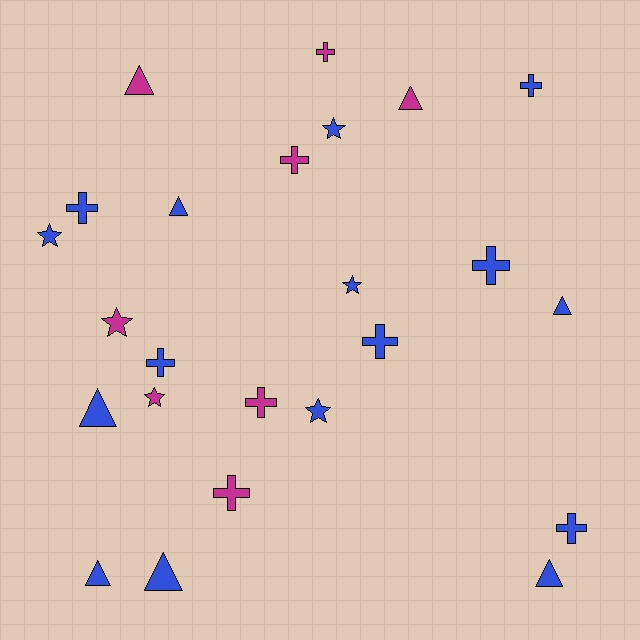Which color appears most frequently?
Blue, with 16 objects.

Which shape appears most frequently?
Cross, with 10 objects.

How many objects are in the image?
There are 24 objects.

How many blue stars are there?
There are 4 blue stars.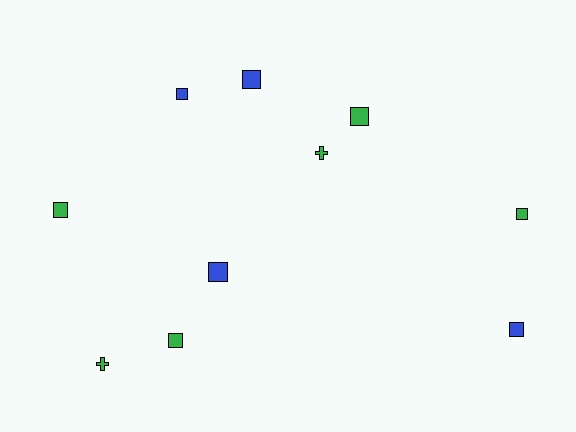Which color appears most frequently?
Green, with 6 objects.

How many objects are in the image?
There are 10 objects.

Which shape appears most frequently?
Square, with 8 objects.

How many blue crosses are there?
There are no blue crosses.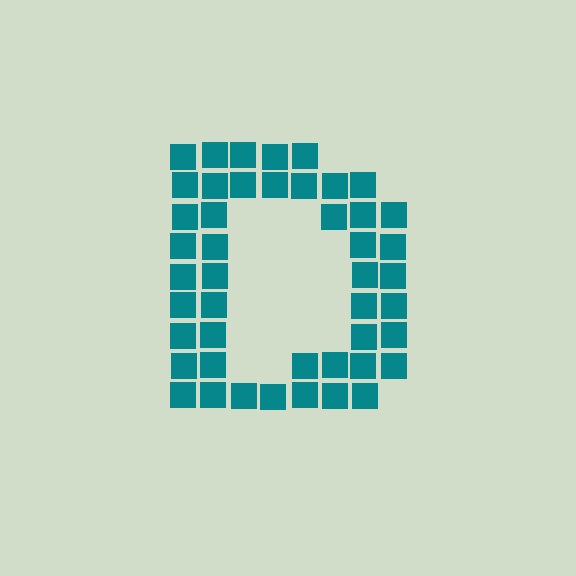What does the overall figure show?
The overall figure shows the letter D.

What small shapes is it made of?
It is made of small squares.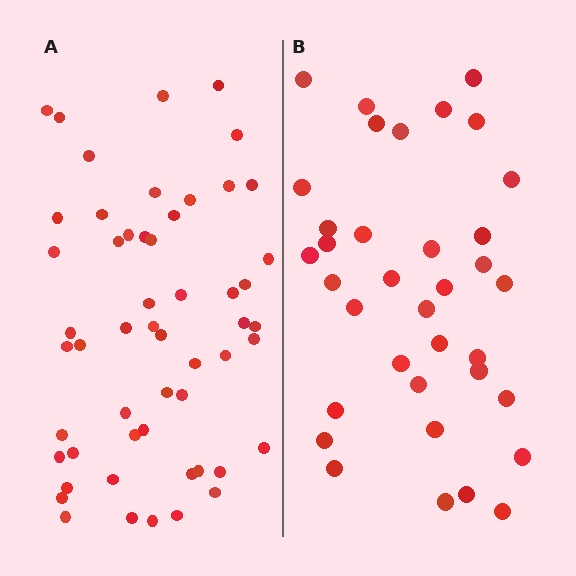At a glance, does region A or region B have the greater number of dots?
Region A (the left region) has more dots.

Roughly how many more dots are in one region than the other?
Region A has approximately 20 more dots than region B.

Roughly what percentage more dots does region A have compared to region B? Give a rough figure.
About 50% more.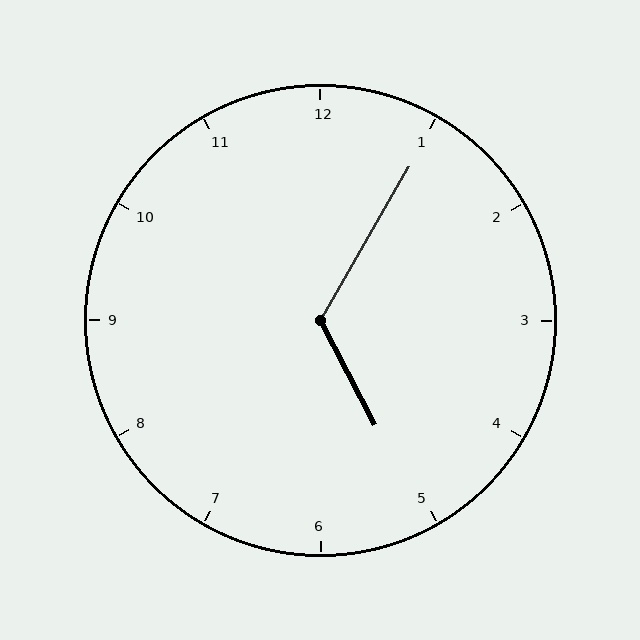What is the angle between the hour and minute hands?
Approximately 122 degrees.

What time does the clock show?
5:05.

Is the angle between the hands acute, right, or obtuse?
It is obtuse.